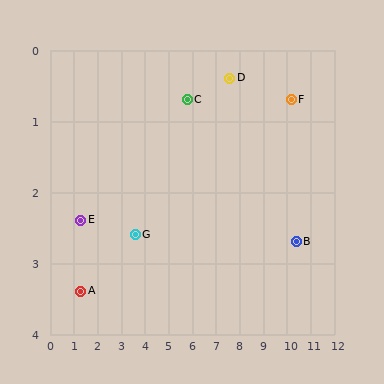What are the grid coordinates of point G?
Point G is at approximately (3.6, 2.6).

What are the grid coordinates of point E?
Point E is at approximately (1.3, 2.4).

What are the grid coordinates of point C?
Point C is at approximately (5.8, 0.7).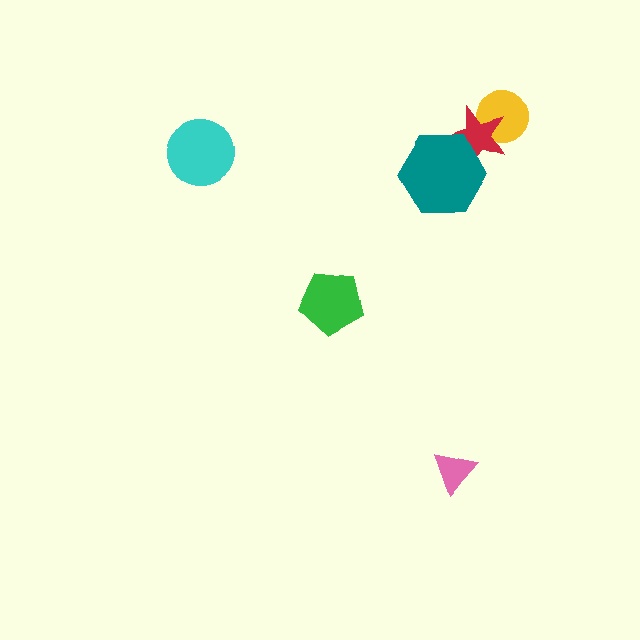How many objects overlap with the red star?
2 objects overlap with the red star.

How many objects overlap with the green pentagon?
0 objects overlap with the green pentagon.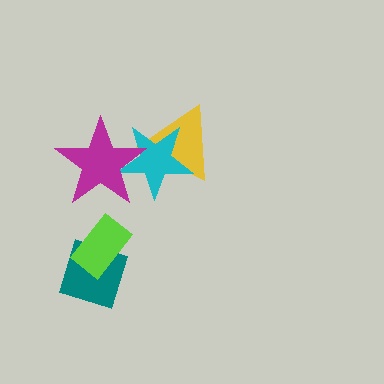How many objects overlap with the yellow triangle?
2 objects overlap with the yellow triangle.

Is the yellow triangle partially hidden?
Yes, it is partially covered by another shape.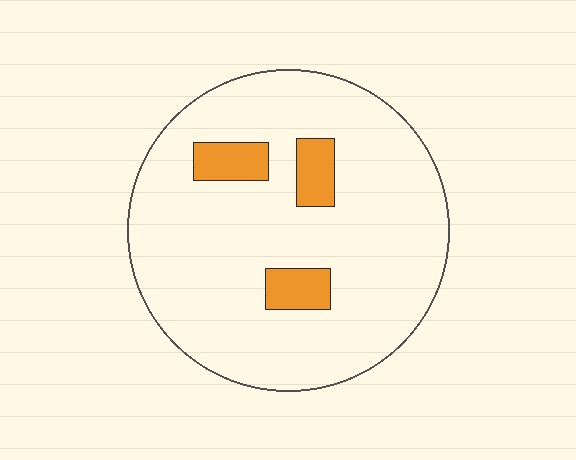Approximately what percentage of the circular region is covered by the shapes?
Approximately 10%.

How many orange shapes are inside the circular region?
3.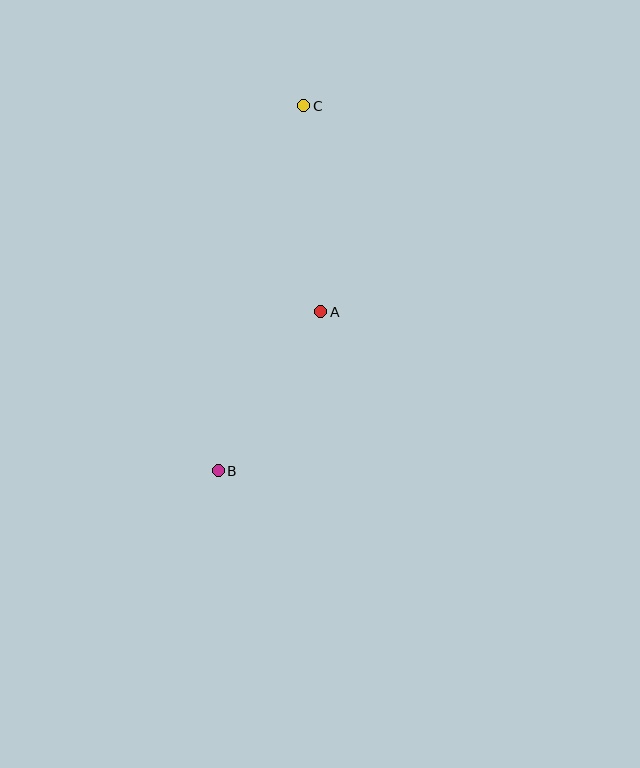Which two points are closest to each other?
Points A and B are closest to each other.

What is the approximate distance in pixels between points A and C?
The distance between A and C is approximately 207 pixels.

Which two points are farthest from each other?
Points B and C are farthest from each other.